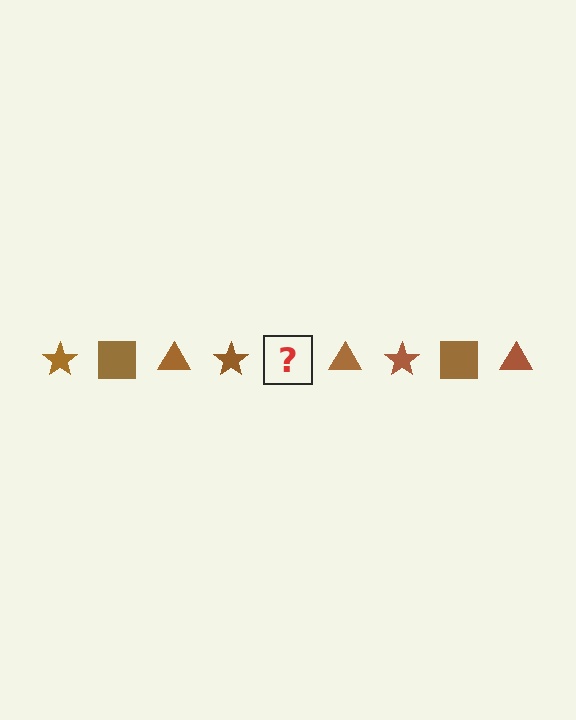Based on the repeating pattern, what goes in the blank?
The blank should be a brown square.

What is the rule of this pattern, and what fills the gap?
The rule is that the pattern cycles through star, square, triangle shapes in brown. The gap should be filled with a brown square.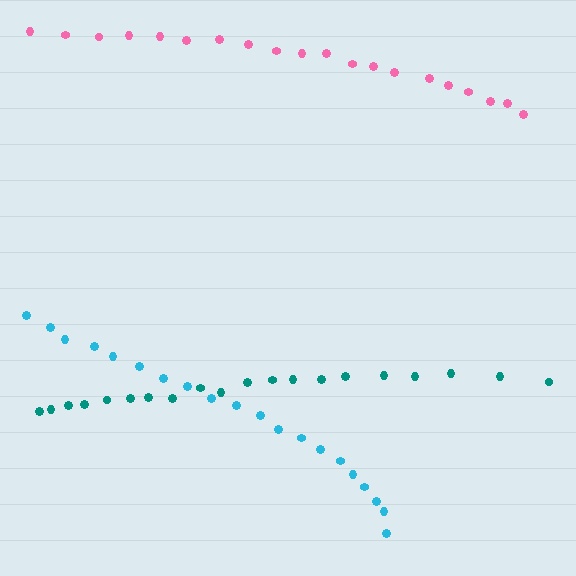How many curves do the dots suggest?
There are 3 distinct paths.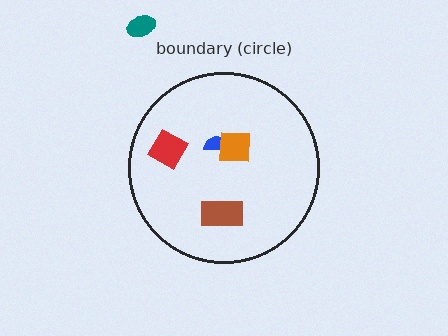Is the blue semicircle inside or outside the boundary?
Inside.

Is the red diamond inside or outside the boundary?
Inside.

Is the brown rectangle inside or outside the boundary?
Inside.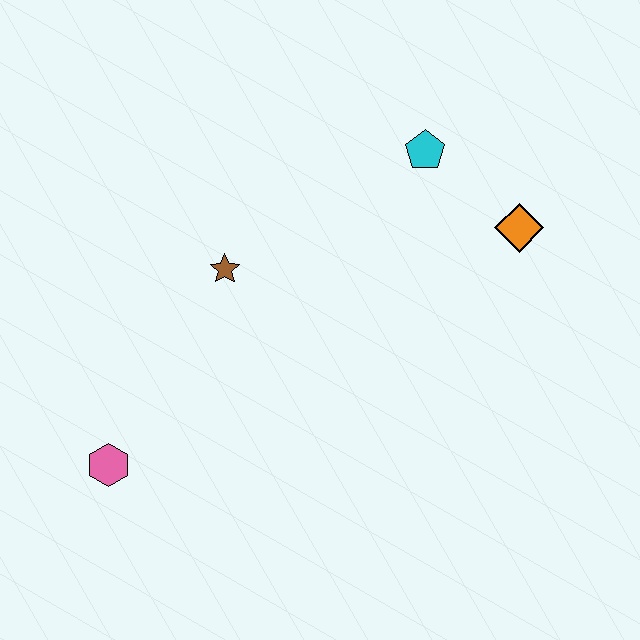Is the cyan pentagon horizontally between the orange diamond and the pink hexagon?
Yes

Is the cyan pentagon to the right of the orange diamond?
No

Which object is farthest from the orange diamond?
The pink hexagon is farthest from the orange diamond.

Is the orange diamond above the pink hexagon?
Yes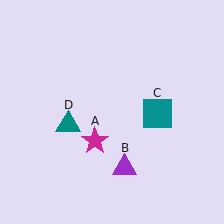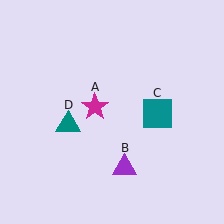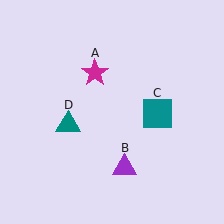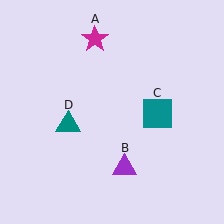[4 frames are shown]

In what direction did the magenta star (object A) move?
The magenta star (object A) moved up.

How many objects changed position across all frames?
1 object changed position: magenta star (object A).